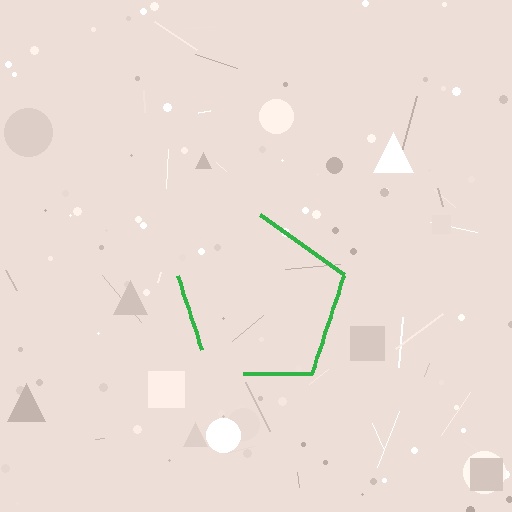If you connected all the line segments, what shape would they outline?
They would outline a pentagon.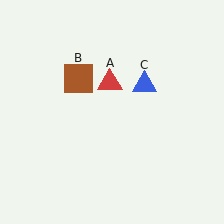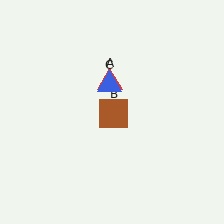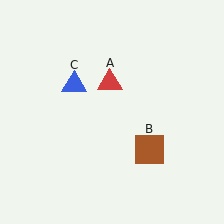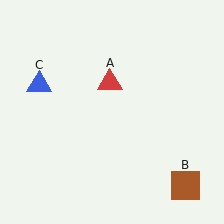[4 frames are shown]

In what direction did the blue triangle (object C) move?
The blue triangle (object C) moved left.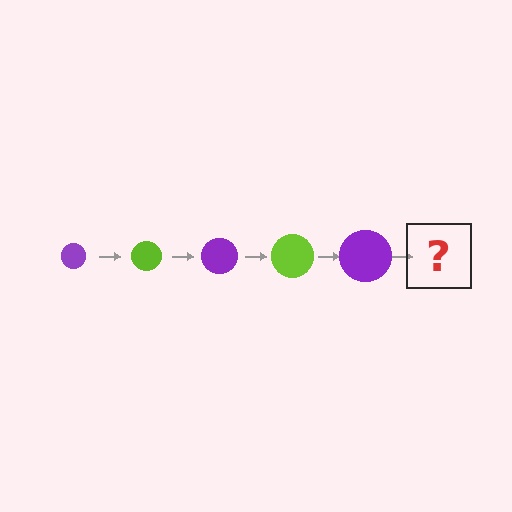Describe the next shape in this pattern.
It should be a lime circle, larger than the previous one.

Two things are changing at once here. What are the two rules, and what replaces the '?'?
The two rules are that the circle grows larger each step and the color cycles through purple and lime. The '?' should be a lime circle, larger than the previous one.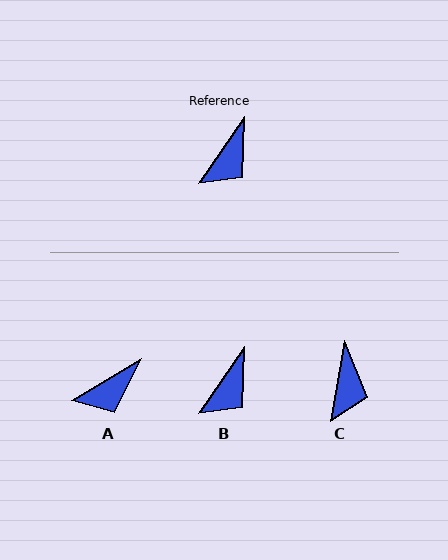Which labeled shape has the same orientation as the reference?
B.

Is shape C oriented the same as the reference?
No, it is off by about 24 degrees.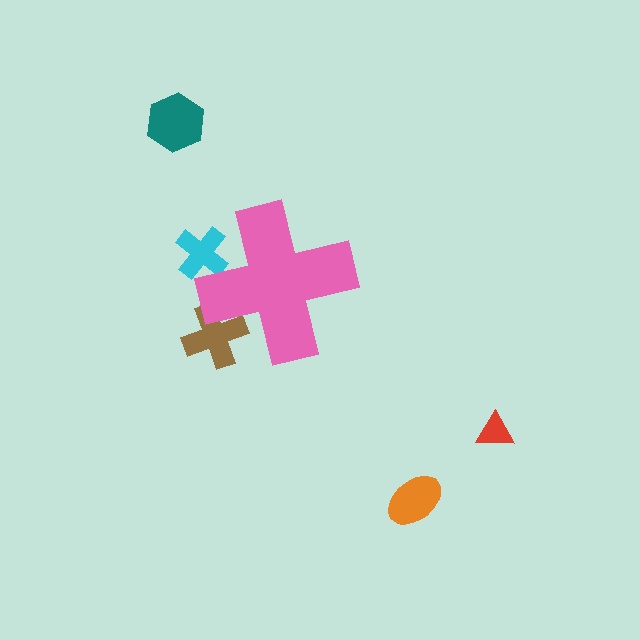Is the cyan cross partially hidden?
Yes, the cyan cross is partially hidden behind the pink cross.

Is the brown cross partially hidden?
Yes, the brown cross is partially hidden behind the pink cross.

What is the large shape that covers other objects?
A pink cross.